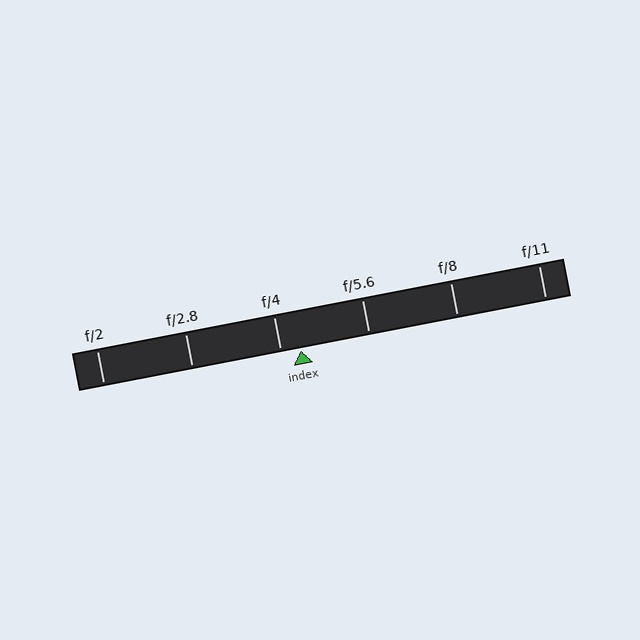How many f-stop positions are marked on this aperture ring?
There are 6 f-stop positions marked.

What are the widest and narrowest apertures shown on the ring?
The widest aperture shown is f/2 and the narrowest is f/11.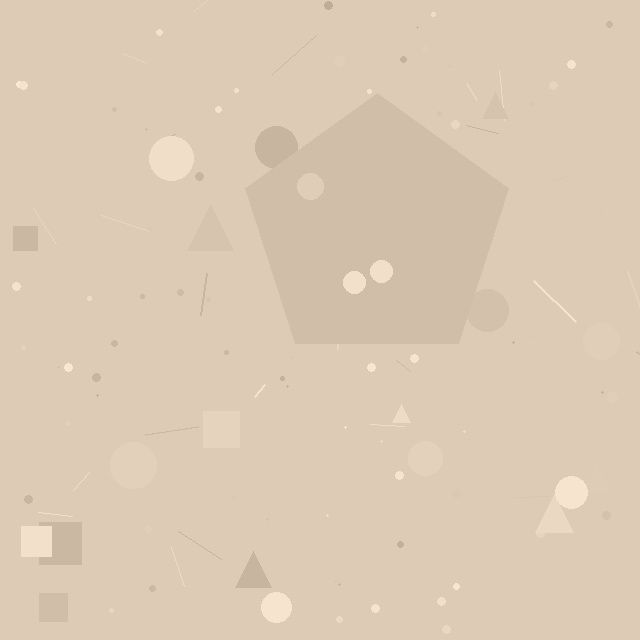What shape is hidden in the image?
A pentagon is hidden in the image.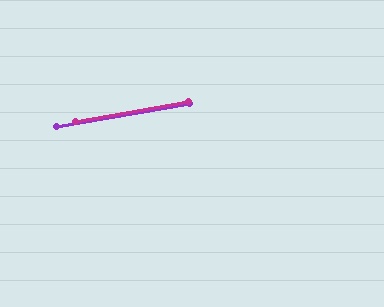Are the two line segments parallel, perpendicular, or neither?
Parallel — their directions differ by only 0.5°.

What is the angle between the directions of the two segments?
Approximately 0 degrees.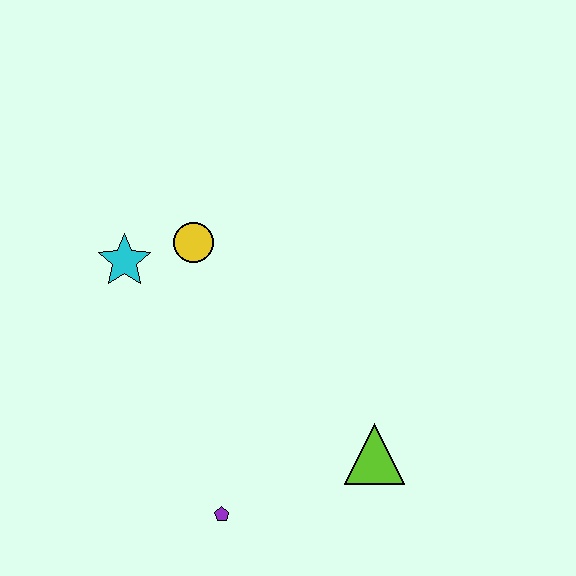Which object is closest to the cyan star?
The yellow circle is closest to the cyan star.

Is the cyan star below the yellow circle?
Yes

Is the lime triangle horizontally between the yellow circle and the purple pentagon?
No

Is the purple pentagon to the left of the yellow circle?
No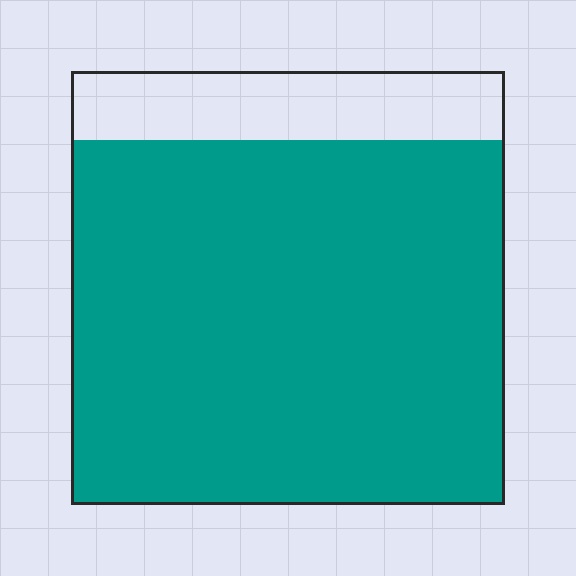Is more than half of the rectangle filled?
Yes.